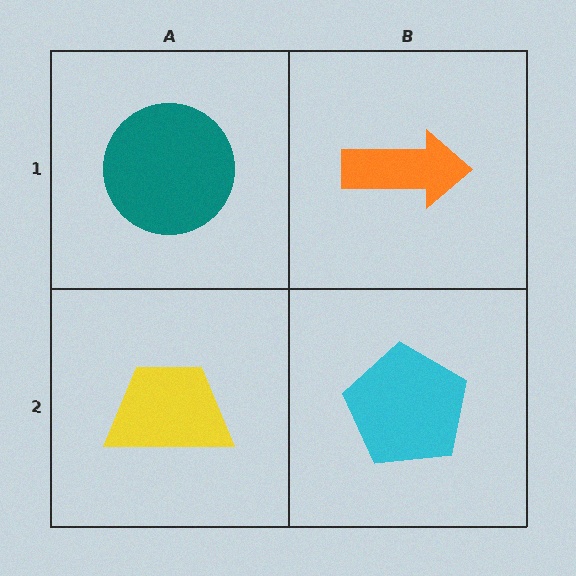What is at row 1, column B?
An orange arrow.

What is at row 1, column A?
A teal circle.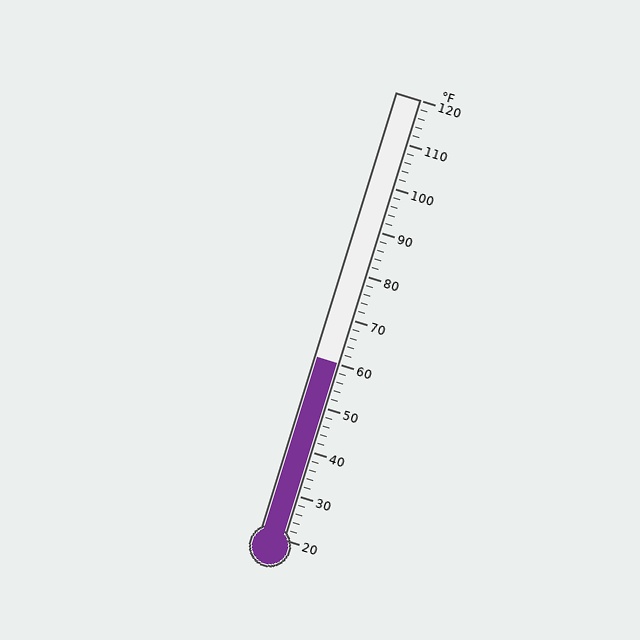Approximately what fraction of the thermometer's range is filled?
The thermometer is filled to approximately 40% of its range.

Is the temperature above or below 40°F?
The temperature is above 40°F.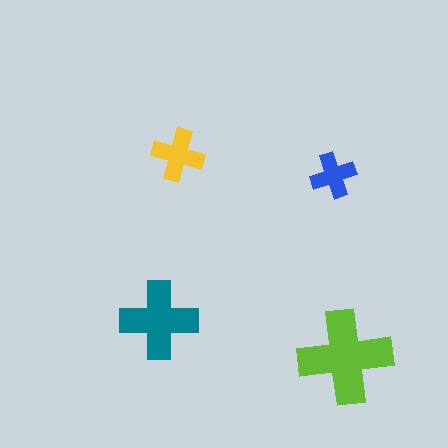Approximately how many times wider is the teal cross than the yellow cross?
About 1.5 times wider.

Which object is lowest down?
The lime cross is bottommost.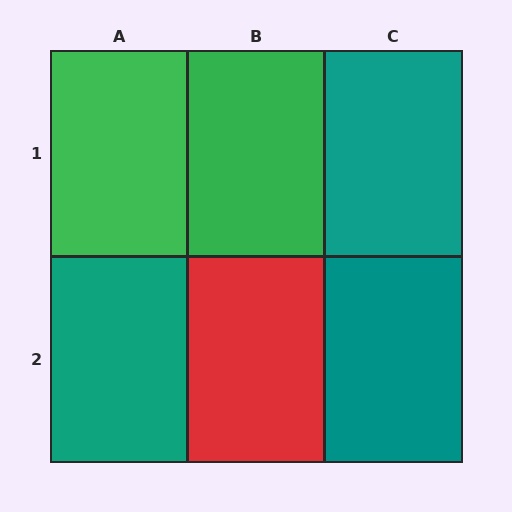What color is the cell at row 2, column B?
Red.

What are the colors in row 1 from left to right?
Green, green, teal.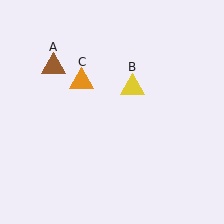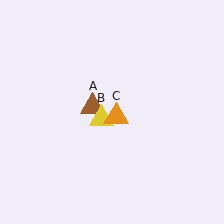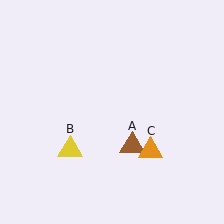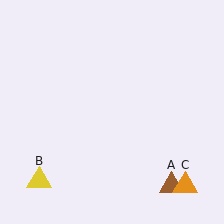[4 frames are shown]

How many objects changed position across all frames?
3 objects changed position: brown triangle (object A), yellow triangle (object B), orange triangle (object C).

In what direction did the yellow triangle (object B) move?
The yellow triangle (object B) moved down and to the left.